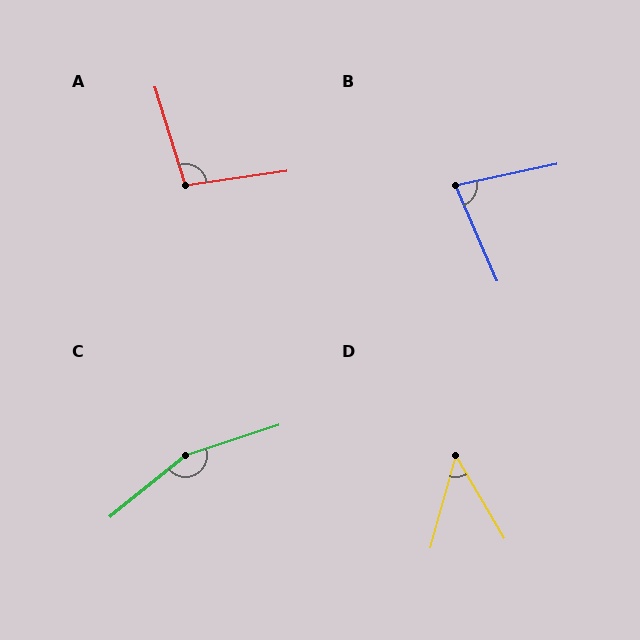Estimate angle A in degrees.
Approximately 99 degrees.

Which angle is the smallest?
D, at approximately 46 degrees.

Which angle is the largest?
C, at approximately 159 degrees.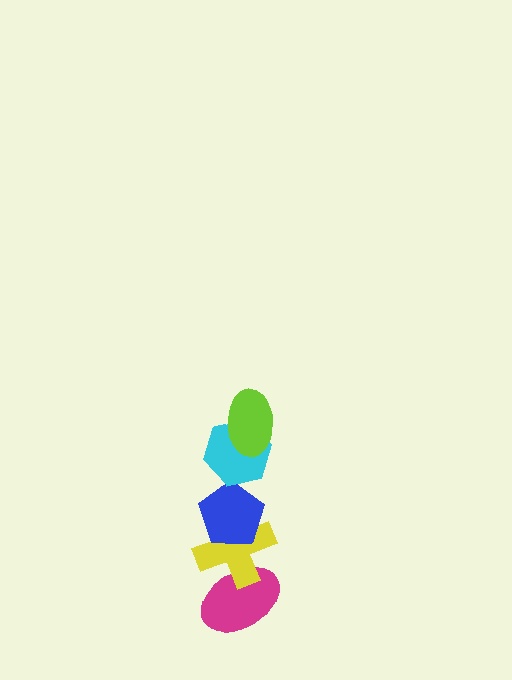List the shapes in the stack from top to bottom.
From top to bottom: the lime ellipse, the cyan hexagon, the blue pentagon, the yellow cross, the magenta ellipse.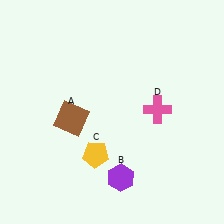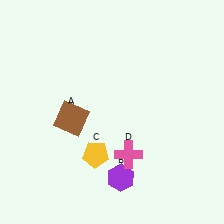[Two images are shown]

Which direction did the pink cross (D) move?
The pink cross (D) moved down.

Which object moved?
The pink cross (D) moved down.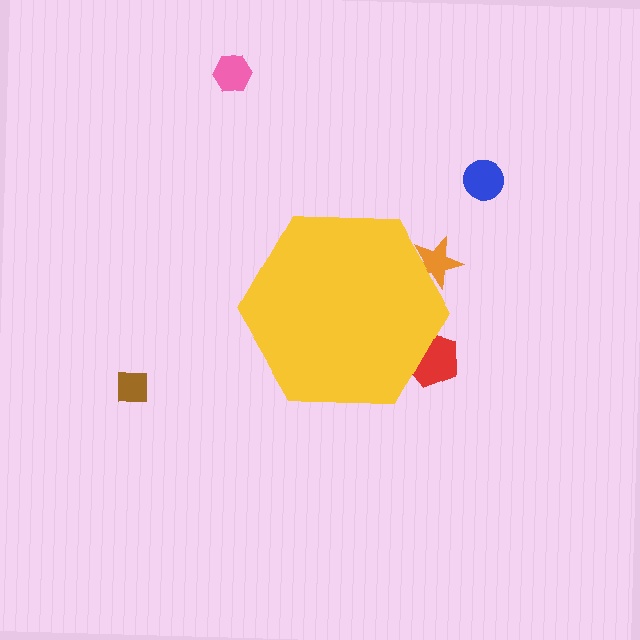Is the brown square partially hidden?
No, the brown square is fully visible.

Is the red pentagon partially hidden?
Yes, the red pentagon is partially hidden behind the yellow hexagon.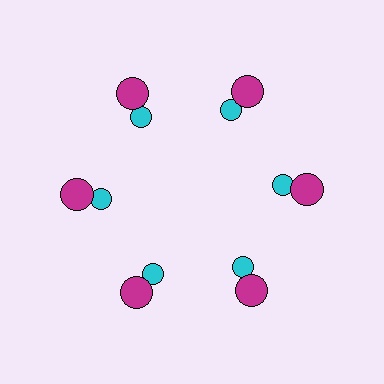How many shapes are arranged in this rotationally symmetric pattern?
There are 12 shapes, arranged in 6 groups of 2.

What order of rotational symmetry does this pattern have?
This pattern has 6-fold rotational symmetry.